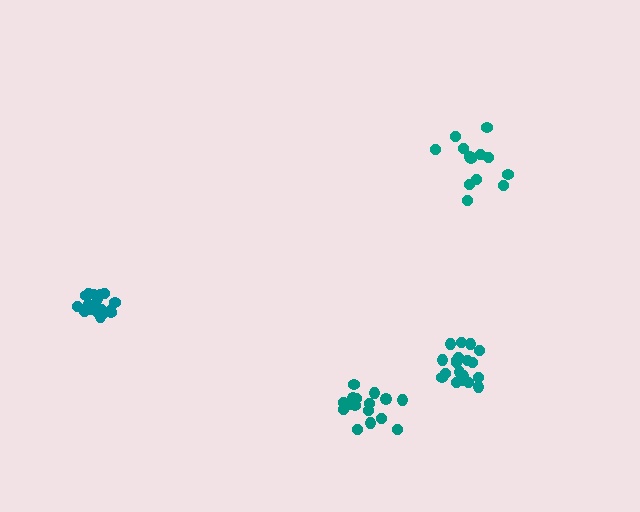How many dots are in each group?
Group 1: 13 dots, Group 2: 16 dots, Group 3: 19 dots, Group 4: 19 dots (67 total).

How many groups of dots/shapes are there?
There are 4 groups.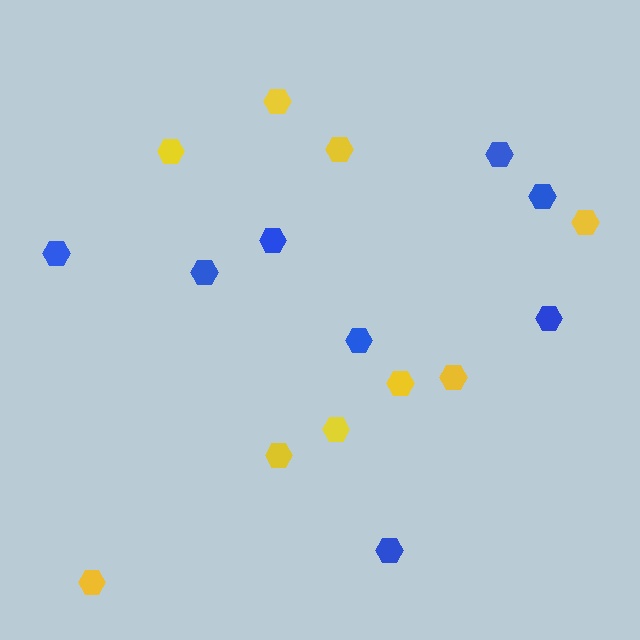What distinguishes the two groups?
There are 2 groups: one group of blue hexagons (8) and one group of yellow hexagons (9).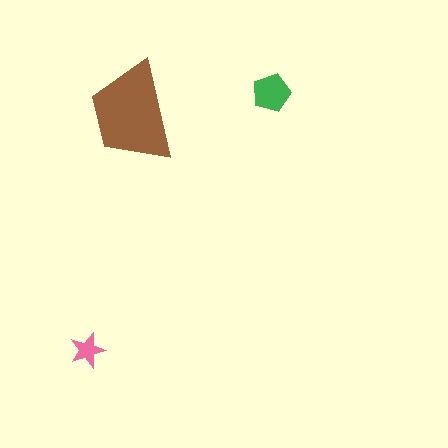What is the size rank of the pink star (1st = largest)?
3rd.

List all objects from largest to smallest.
The brown trapezoid, the green pentagon, the pink star.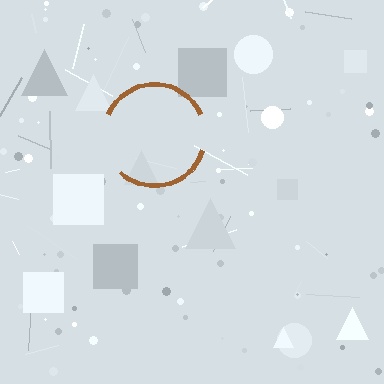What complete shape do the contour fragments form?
The contour fragments form a circle.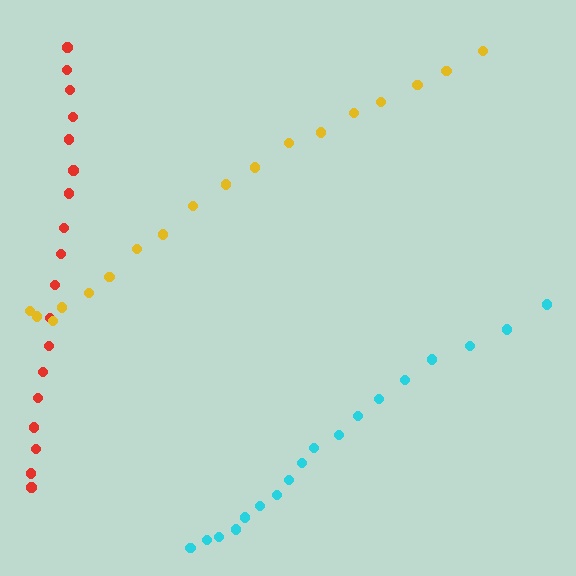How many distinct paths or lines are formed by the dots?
There are 3 distinct paths.